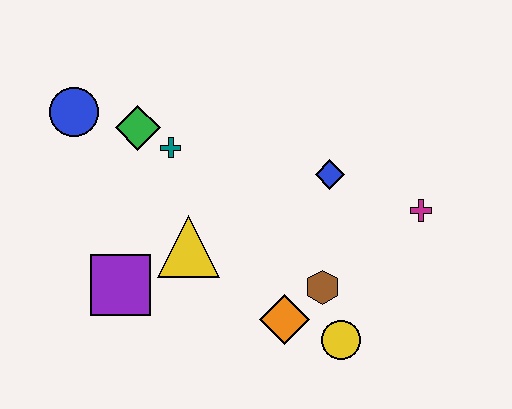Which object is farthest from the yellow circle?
The blue circle is farthest from the yellow circle.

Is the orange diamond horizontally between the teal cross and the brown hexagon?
Yes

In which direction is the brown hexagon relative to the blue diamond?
The brown hexagon is below the blue diamond.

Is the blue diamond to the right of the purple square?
Yes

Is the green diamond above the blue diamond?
Yes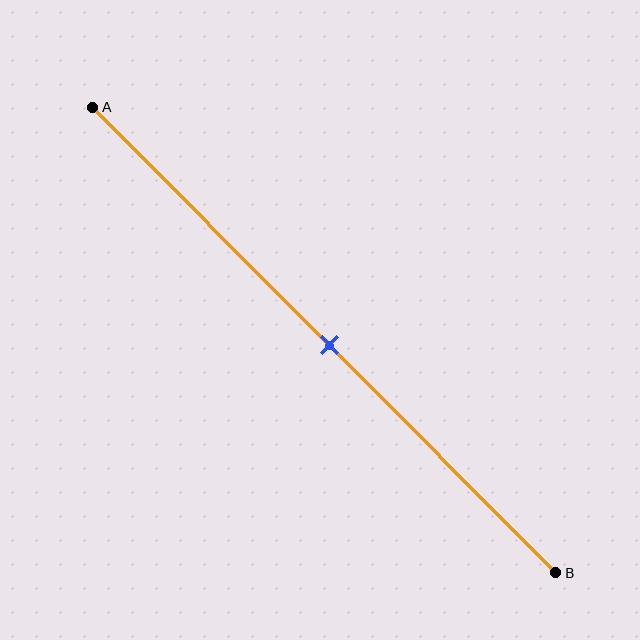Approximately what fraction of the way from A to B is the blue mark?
The blue mark is approximately 50% of the way from A to B.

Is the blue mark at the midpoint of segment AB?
Yes, the mark is approximately at the midpoint.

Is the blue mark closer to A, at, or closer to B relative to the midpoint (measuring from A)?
The blue mark is approximately at the midpoint of segment AB.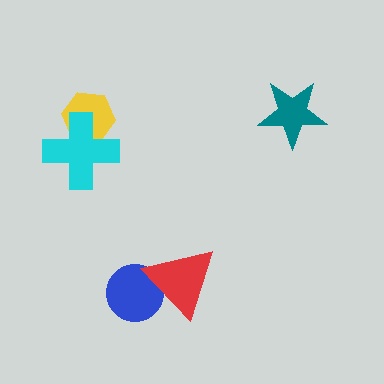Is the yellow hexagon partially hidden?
Yes, it is partially covered by another shape.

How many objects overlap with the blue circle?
1 object overlaps with the blue circle.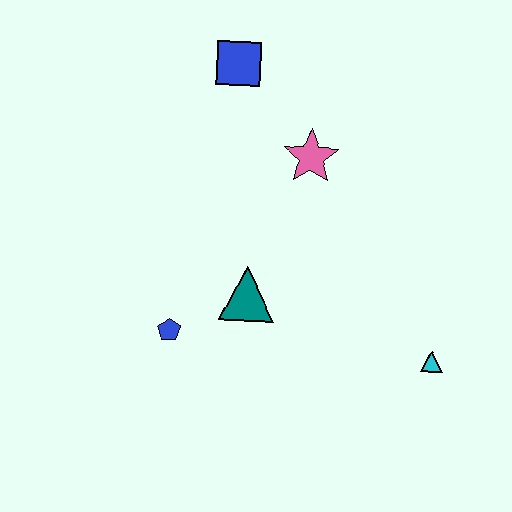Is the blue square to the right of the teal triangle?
No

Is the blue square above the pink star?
Yes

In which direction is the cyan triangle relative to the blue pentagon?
The cyan triangle is to the right of the blue pentagon.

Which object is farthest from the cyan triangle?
The blue square is farthest from the cyan triangle.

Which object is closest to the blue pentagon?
The teal triangle is closest to the blue pentagon.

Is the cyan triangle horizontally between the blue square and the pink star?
No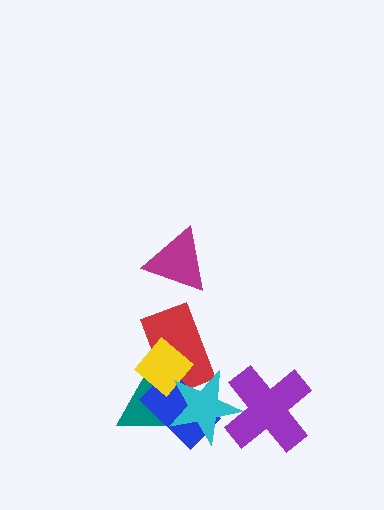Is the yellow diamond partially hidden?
Yes, it is partially covered by another shape.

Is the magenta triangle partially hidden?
No, no other shape covers it.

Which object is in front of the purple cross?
The cyan star is in front of the purple cross.